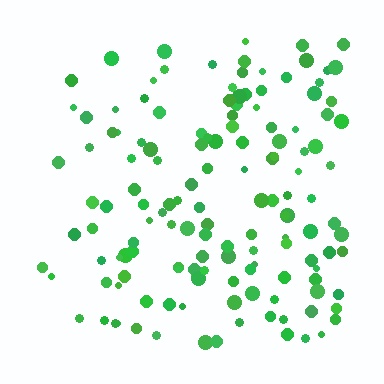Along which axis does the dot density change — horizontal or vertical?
Horizontal.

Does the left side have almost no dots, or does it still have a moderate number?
Still a moderate number, just noticeably fewer than the right.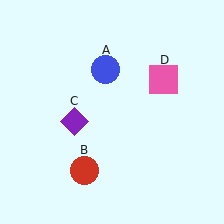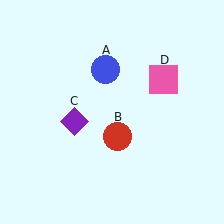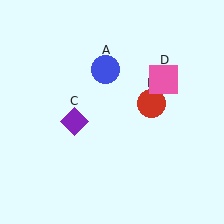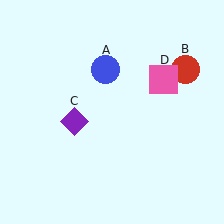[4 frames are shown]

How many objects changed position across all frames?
1 object changed position: red circle (object B).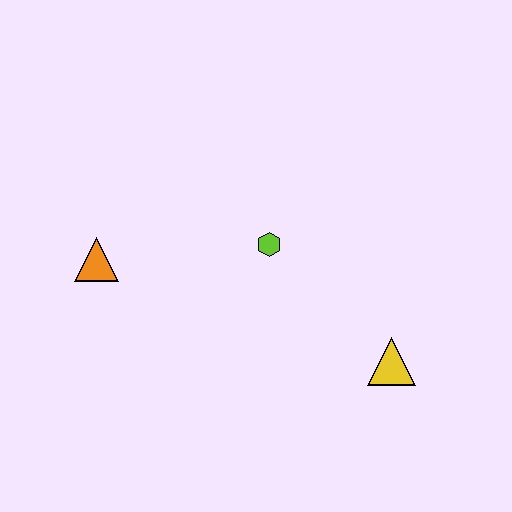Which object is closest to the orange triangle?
The lime hexagon is closest to the orange triangle.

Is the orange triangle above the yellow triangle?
Yes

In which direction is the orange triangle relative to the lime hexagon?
The orange triangle is to the left of the lime hexagon.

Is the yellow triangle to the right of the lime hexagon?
Yes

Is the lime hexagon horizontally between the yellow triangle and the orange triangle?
Yes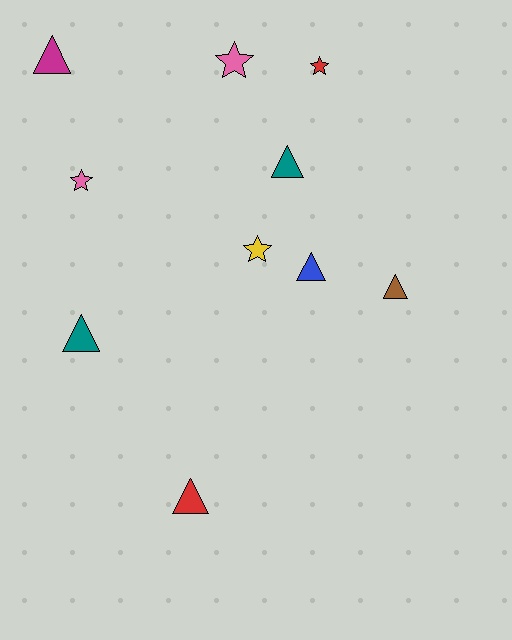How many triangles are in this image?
There are 6 triangles.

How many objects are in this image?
There are 10 objects.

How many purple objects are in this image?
There are no purple objects.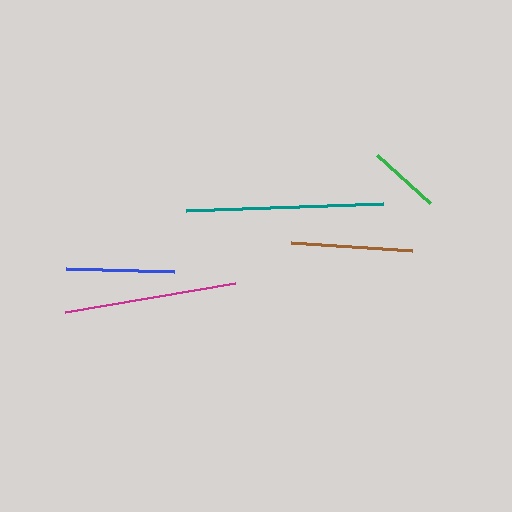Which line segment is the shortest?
The green line is the shortest at approximately 71 pixels.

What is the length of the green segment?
The green segment is approximately 71 pixels long.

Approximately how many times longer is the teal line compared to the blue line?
The teal line is approximately 1.8 times the length of the blue line.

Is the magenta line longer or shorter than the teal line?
The teal line is longer than the magenta line.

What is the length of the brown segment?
The brown segment is approximately 122 pixels long.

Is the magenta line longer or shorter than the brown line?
The magenta line is longer than the brown line.